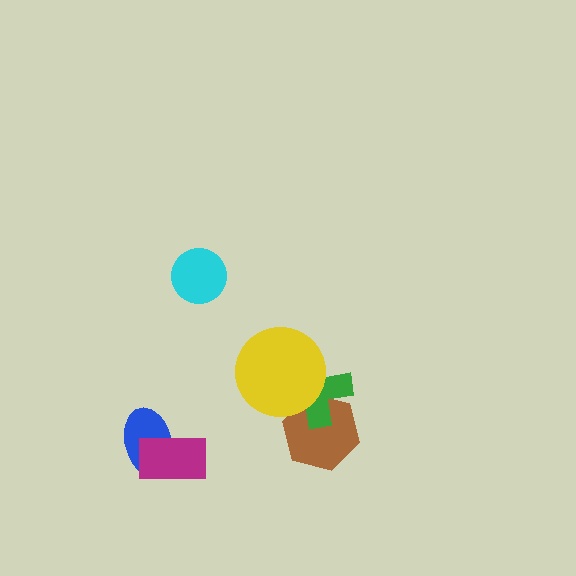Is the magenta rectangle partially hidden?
No, no other shape covers it.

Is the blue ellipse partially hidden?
Yes, it is partially covered by another shape.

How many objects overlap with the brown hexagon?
2 objects overlap with the brown hexagon.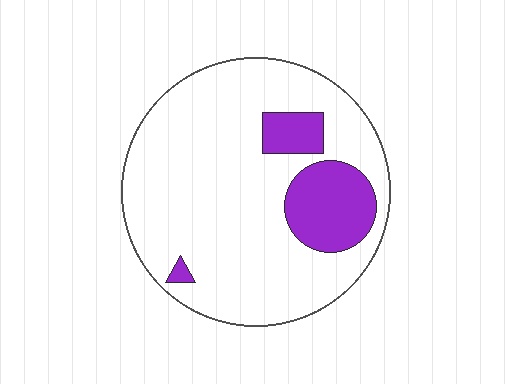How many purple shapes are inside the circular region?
3.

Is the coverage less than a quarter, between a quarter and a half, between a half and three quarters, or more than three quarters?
Less than a quarter.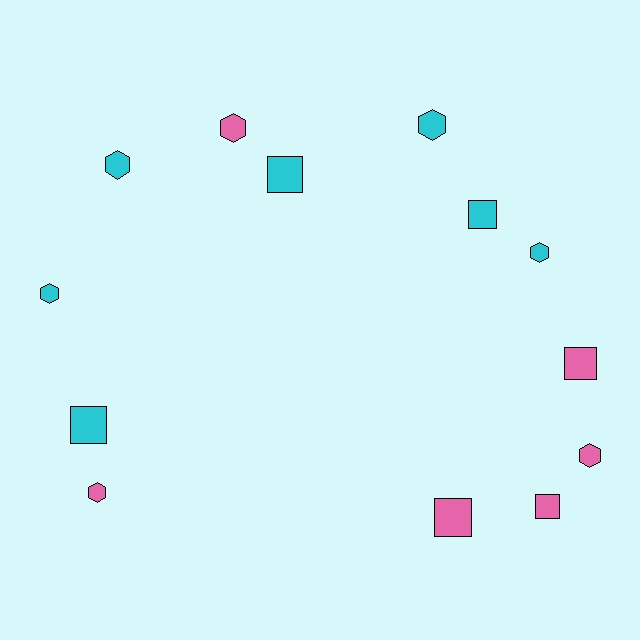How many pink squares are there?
There are 3 pink squares.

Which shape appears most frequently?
Hexagon, with 7 objects.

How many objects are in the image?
There are 13 objects.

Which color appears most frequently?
Cyan, with 7 objects.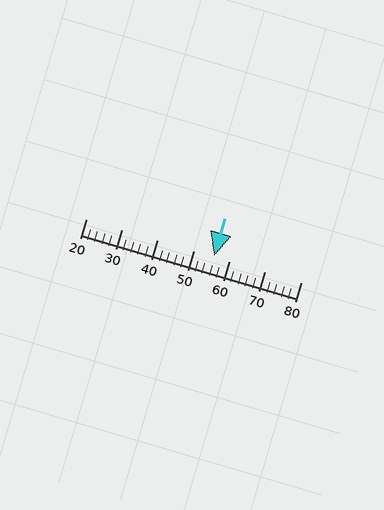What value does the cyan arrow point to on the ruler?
The cyan arrow points to approximately 56.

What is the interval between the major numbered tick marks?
The major tick marks are spaced 10 units apart.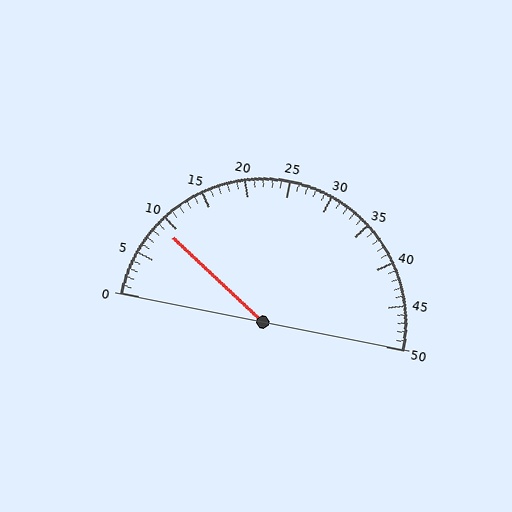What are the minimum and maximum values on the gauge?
The gauge ranges from 0 to 50.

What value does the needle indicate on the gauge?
The needle indicates approximately 9.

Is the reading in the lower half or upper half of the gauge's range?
The reading is in the lower half of the range (0 to 50).